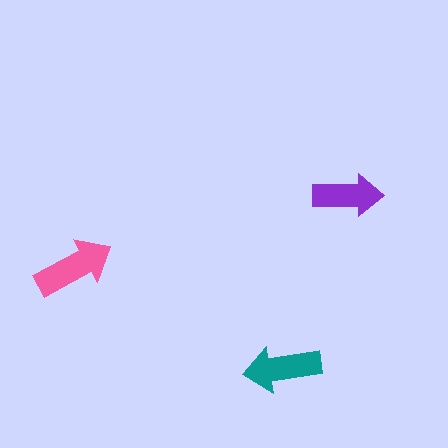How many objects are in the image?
There are 3 objects in the image.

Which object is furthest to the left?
The pink arrow is leftmost.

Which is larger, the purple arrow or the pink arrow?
The pink one.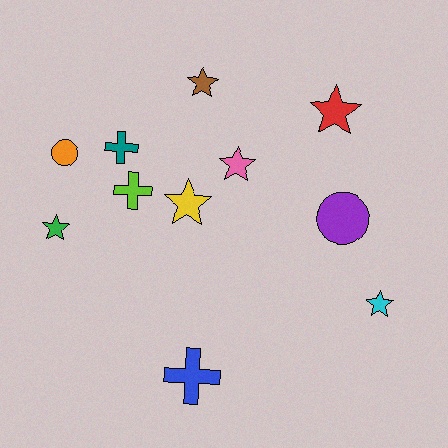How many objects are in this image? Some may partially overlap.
There are 11 objects.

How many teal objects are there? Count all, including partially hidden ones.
There is 1 teal object.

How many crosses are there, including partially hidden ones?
There are 3 crosses.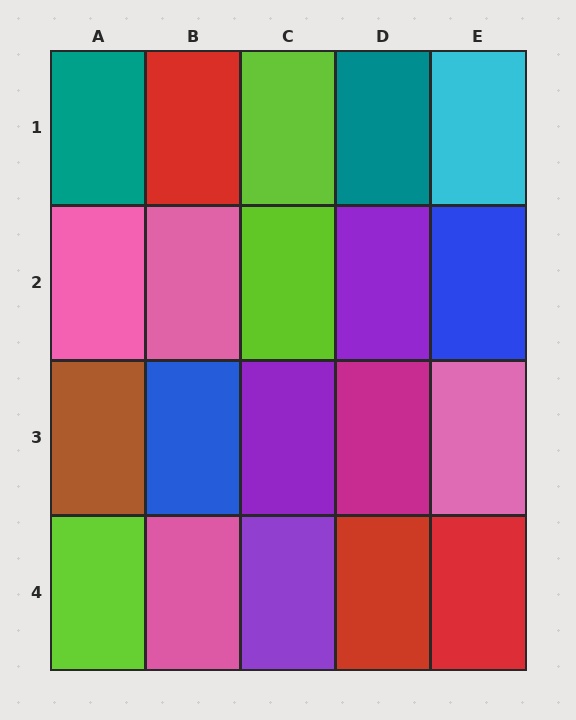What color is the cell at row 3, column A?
Brown.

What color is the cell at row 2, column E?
Blue.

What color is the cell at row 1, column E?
Cyan.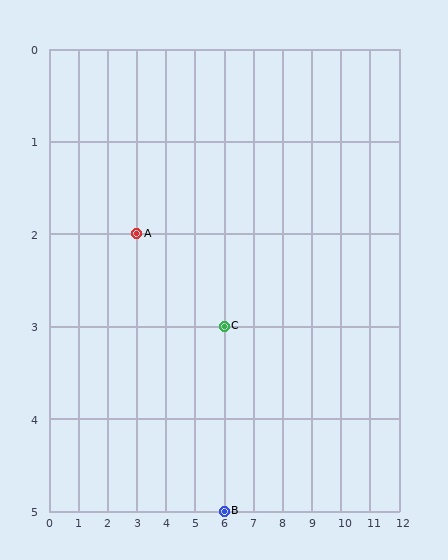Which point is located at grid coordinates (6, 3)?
Point C is at (6, 3).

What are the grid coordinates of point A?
Point A is at grid coordinates (3, 2).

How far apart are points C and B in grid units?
Points C and B are 2 rows apart.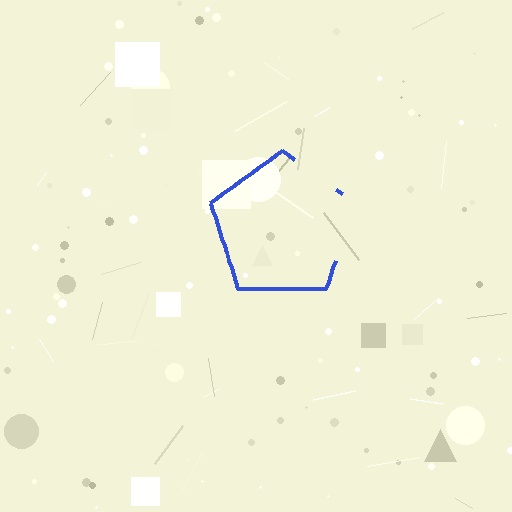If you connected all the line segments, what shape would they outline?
They would outline a pentagon.